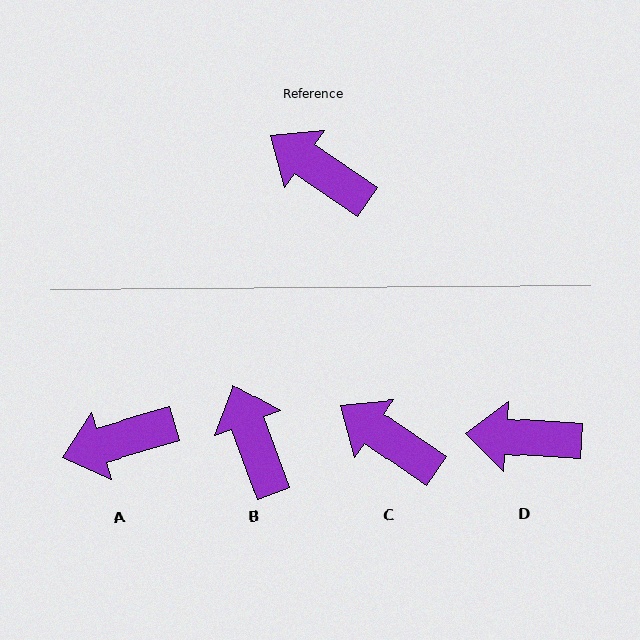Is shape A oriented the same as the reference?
No, it is off by about 50 degrees.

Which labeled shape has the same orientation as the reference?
C.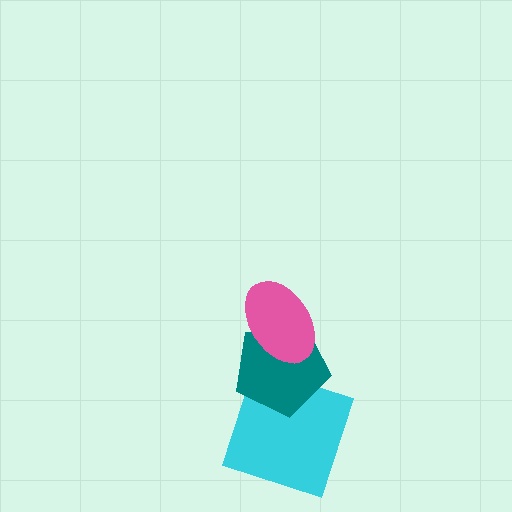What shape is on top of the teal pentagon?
The pink ellipse is on top of the teal pentagon.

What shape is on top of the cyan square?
The teal pentagon is on top of the cyan square.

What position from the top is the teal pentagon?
The teal pentagon is 2nd from the top.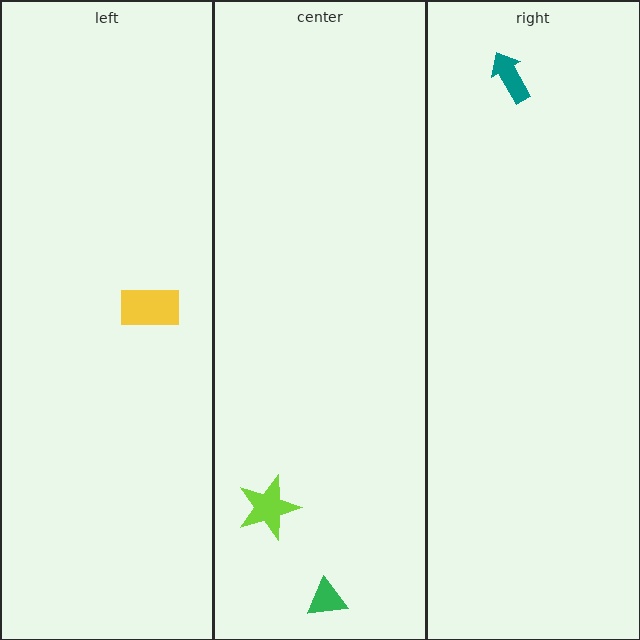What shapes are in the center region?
The lime star, the green triangle.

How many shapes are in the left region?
1.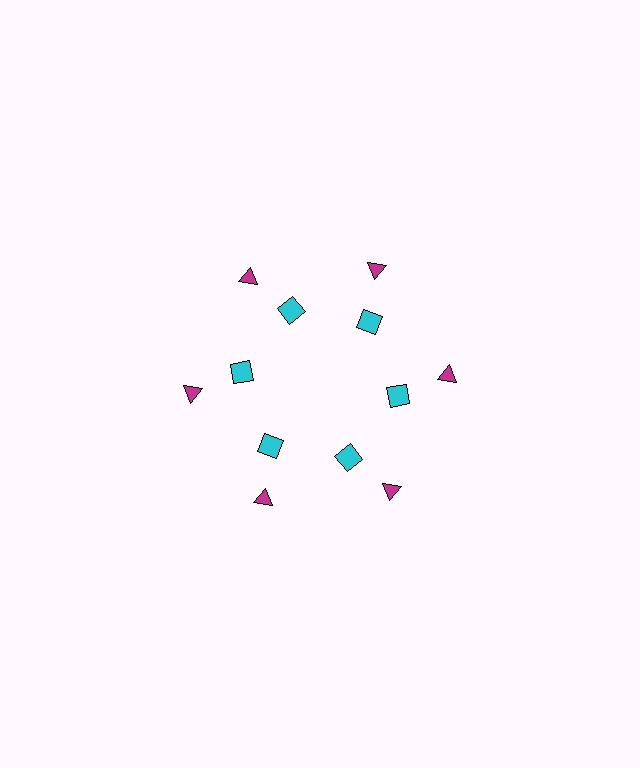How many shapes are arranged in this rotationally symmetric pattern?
There are 12 shapes, arranged in 6 groups of 2.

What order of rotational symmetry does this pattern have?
This pattern has 6-fold rotational symmetry.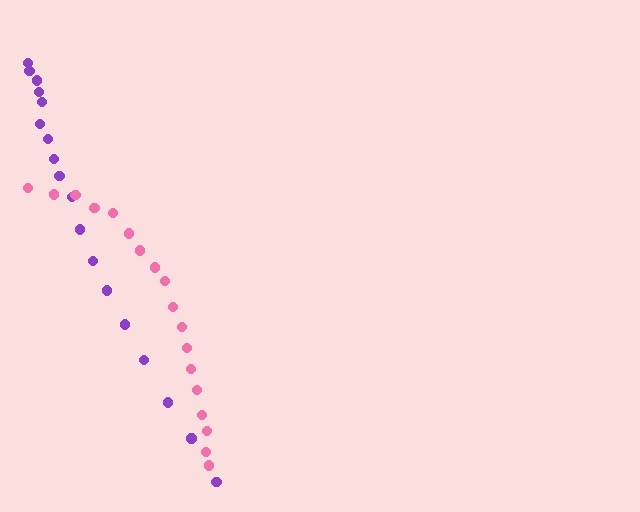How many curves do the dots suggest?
There are 2 distinct paths.